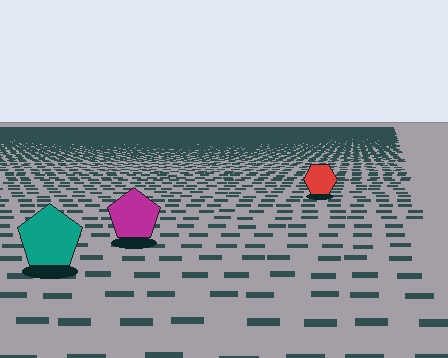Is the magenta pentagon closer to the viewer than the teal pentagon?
No. The teal pentagon is closer — you can tell from the texture gradient: the ground texture is coarser near it.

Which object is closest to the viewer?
The teal pentagon is closest. The texture marks near it are larger and more spread out.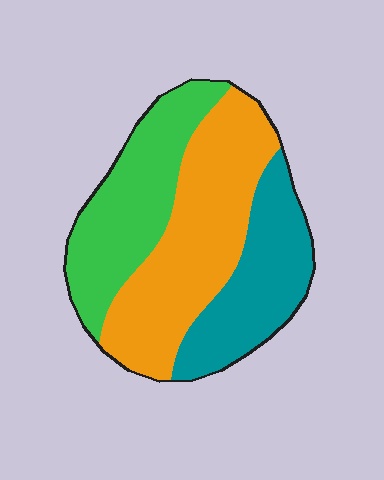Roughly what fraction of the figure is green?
Green takes up about one third (1/3) of the figure.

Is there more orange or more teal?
Orange.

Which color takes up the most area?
Orange, at roughly 40%.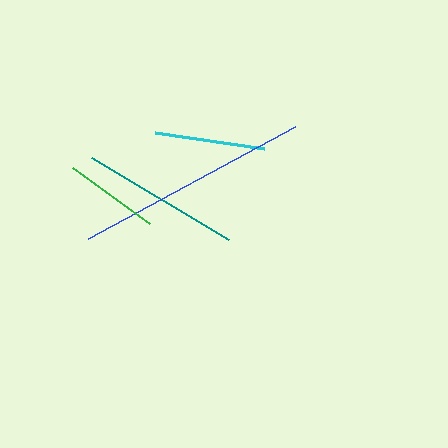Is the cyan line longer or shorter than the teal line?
The teal line is longer than the cyan line.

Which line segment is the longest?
The blue line is the longest at approximately 235 pixels.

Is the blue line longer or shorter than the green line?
The blue line is longer than the green line.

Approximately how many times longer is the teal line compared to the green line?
The teal line is approximately 1.7 times the length of the green line.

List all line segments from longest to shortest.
From longest to shortest: blue, teal, cyan, green.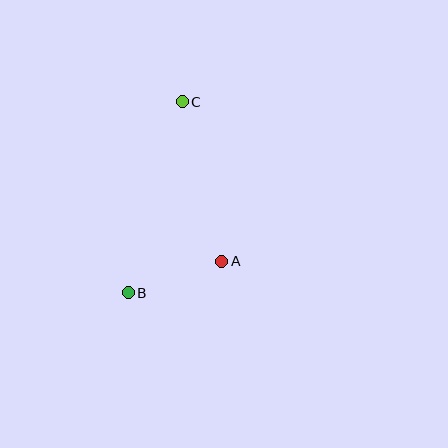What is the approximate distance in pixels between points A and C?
The distance between A and C is approximately 164 pixels.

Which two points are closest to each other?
Points A and B are closest to each other.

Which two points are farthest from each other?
Points B and C are farthest from each other.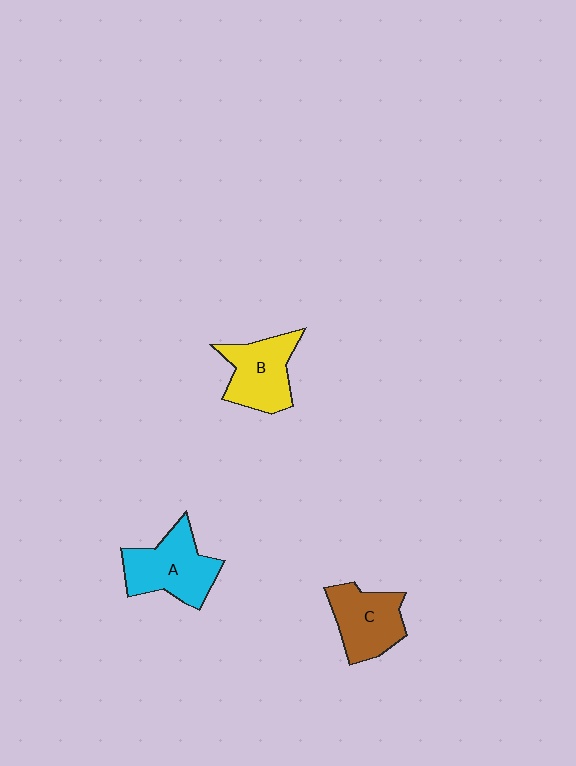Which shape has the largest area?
Shape A (cyan).